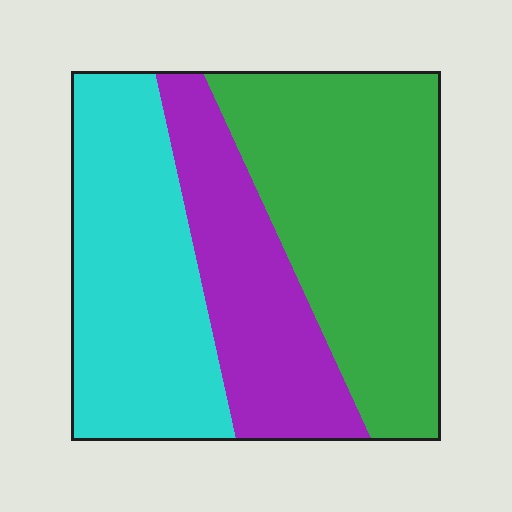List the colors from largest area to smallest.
From largest to smallest: green, cyan, purple.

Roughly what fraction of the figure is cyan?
Cyan takes up about one third (1/3) of the figure.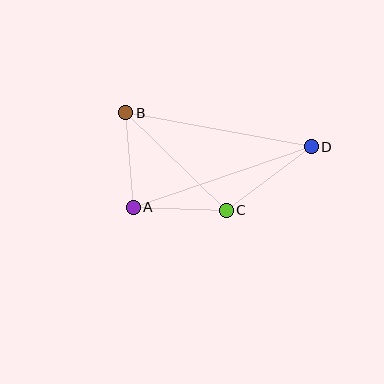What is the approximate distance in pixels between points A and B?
The distance between A and B is approximately 95 pixels.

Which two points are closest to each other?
Points A and C are closest to each other.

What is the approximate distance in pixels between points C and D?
The distance between C and D is approximately 106 pixels.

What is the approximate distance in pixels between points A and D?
The distance between A and D is approximately 188 pixels.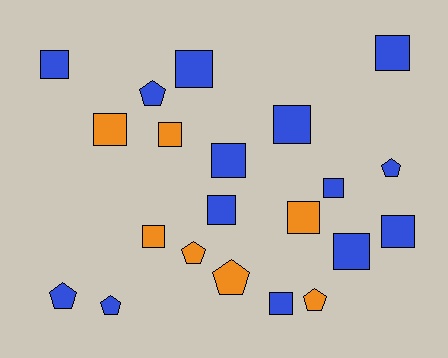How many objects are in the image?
There are 21 objects.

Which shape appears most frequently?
Square, with 14 objects.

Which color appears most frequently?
Blue, with 14 objects.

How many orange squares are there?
There are 4 orange squares.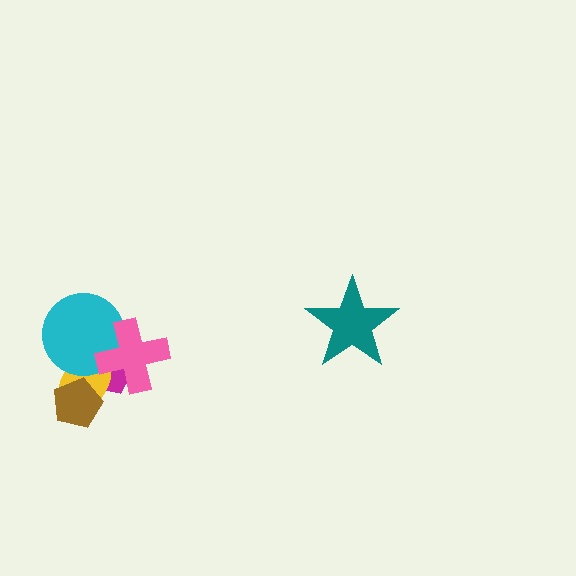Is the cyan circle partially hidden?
Yes, it is partially covered by another shape.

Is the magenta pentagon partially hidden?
Yes, it is partially covered by another shape.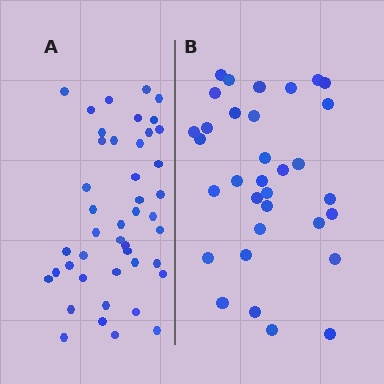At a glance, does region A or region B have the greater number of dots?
Region A (the left region) has more dots.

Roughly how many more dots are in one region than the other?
Region A has roughly 12 or so more dots than region B.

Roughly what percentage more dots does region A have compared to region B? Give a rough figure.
About 35% more.